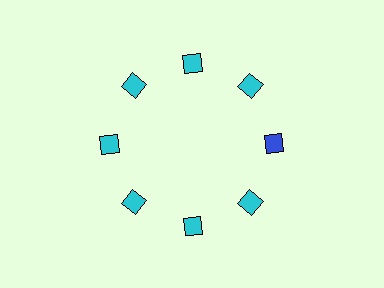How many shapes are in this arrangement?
There are 8 shapes arranged in a ring pattern.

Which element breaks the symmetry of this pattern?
The blue diamond at roughly the 3 o'clock position breaks the symmetry. All other shapes are cyan diamonds.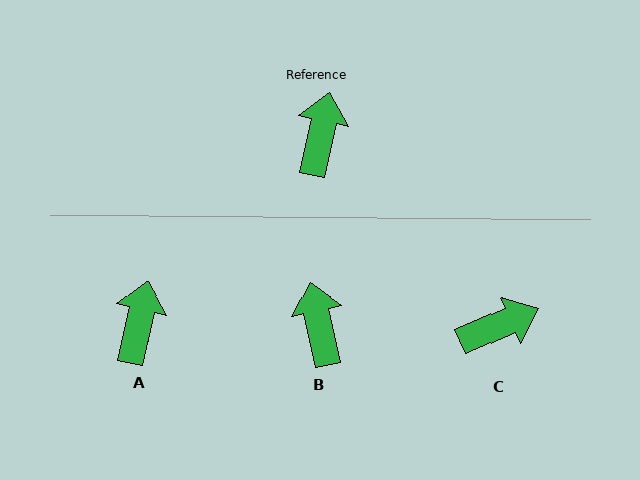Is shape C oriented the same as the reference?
No, it is off by about 55 degrees.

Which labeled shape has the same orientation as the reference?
A.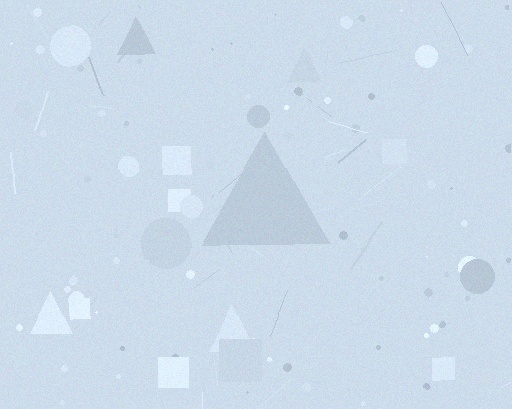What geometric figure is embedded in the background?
A triangle is embedded in the background.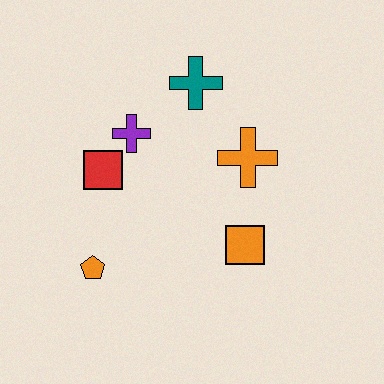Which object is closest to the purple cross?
The red square is closest to the purple cross.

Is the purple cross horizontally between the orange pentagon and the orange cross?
Yes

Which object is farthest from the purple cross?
The orange square is farthest from the purple cross.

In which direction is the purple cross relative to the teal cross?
The purple cross is to the left of the teal cross.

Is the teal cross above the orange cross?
Yes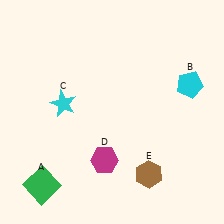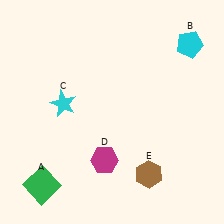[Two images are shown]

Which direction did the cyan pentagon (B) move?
The cyan pentagon (B) moved up.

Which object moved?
The cyan pentagon (B) moved up.